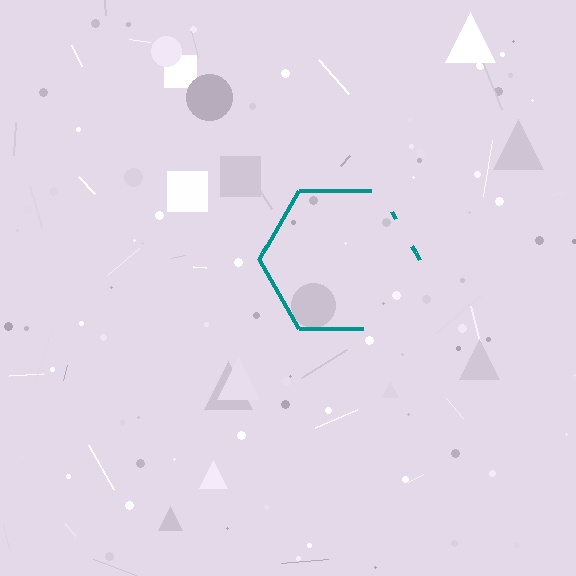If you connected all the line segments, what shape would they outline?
They would outline a hexagon.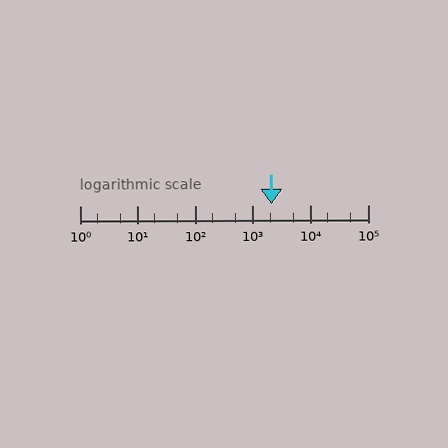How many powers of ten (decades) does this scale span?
The scale spans 5 decades, from 1 to 100000.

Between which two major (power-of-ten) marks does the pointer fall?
The pointer is between 1000 and 10000.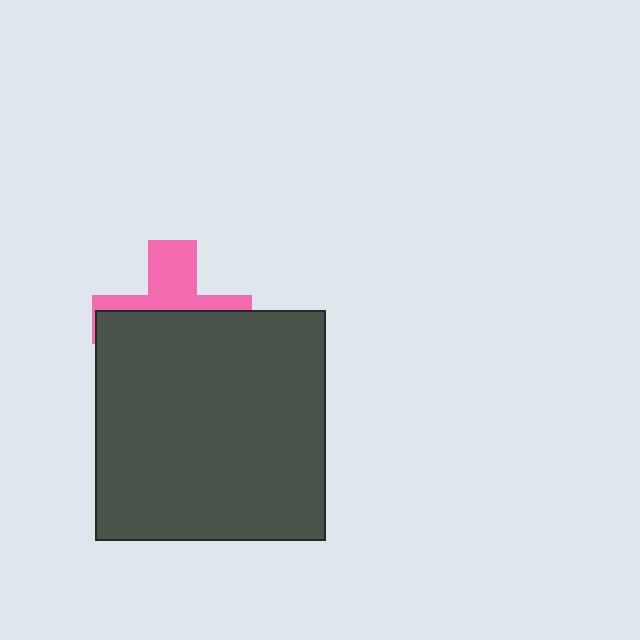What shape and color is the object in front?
The object in front is a dark gray square.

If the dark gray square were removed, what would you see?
You would see the complete pink cross.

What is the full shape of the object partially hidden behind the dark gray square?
The partially hidden object is a pink cross.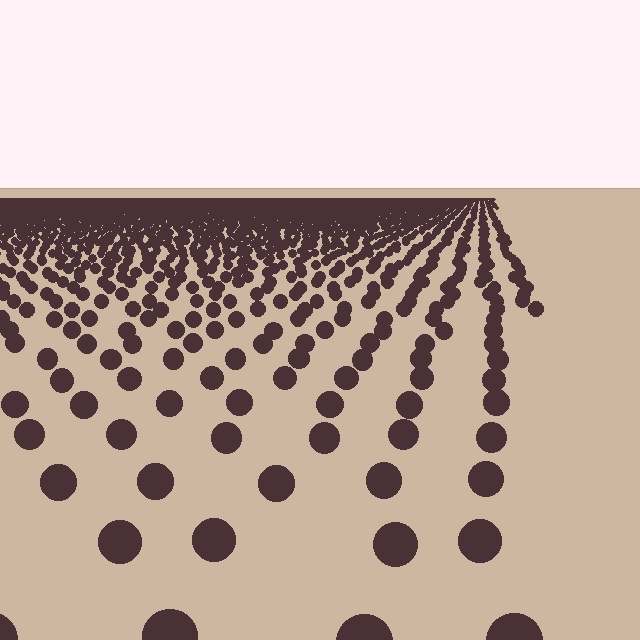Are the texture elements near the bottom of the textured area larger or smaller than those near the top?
Larger. Near the bottom, elements are closer to the viewer and appear at a bigger on-screen size.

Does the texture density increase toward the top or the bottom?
Density increases toward the top.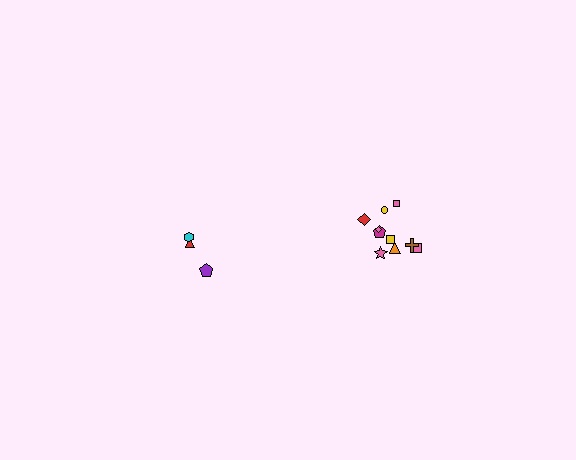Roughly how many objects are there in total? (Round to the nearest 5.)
Roughly 15 objects in total.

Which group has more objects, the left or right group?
The right group.